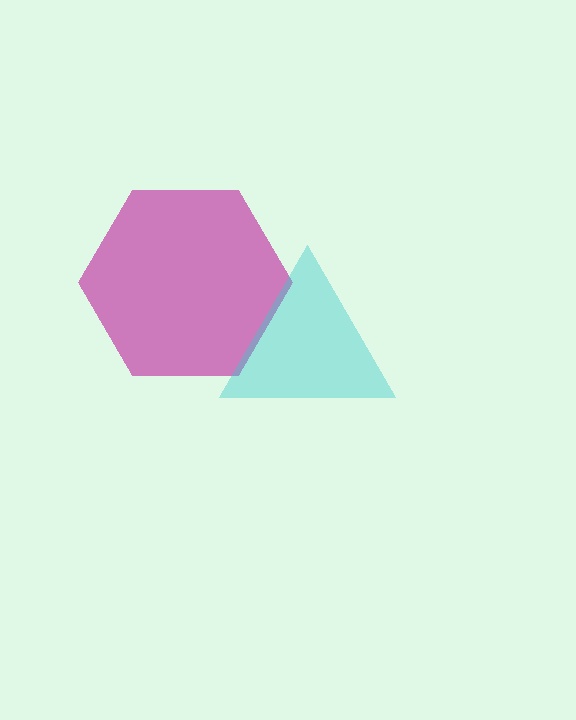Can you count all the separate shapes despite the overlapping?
Yes, there are 2 separate shapes.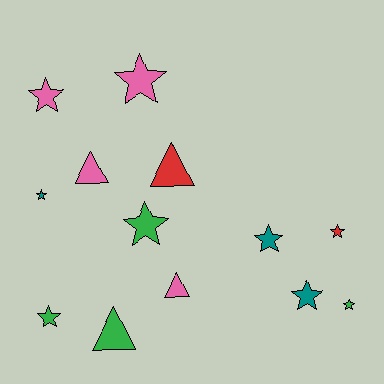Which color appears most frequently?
Green, with 4 objects.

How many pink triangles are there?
There are 2 pink triangles.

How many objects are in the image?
There are 13 objects.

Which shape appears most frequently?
Star, with 9 objects.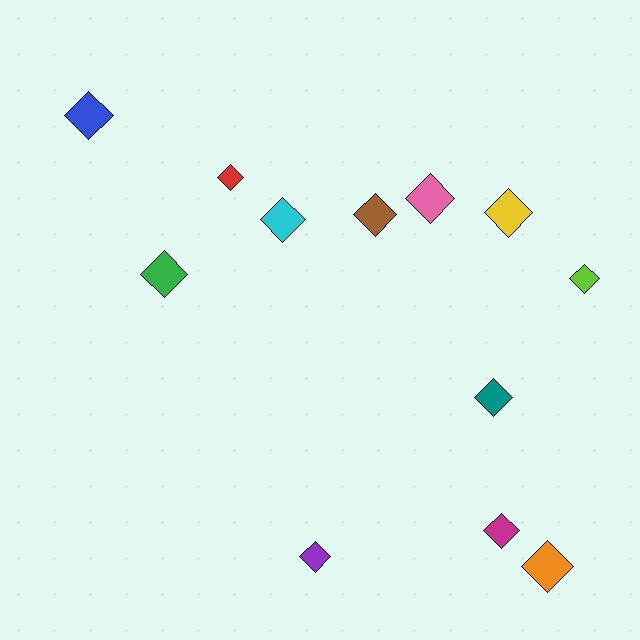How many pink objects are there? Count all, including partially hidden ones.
There is 1 pink object.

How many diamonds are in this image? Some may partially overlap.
There are 12 diamonds.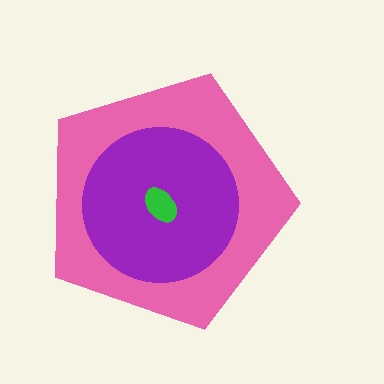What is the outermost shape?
The pink pentagon.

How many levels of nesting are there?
3.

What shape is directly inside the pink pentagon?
The purple circle.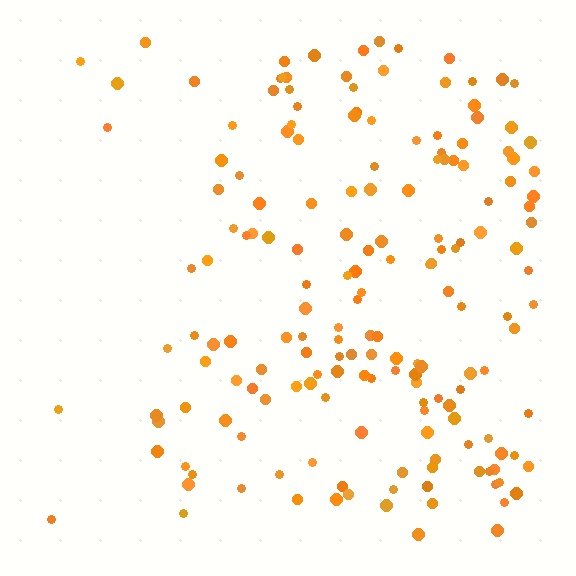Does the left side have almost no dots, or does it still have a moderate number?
Still a moderate number, just noticeably fewer than the right.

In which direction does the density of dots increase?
From left to right, with the right side densest.